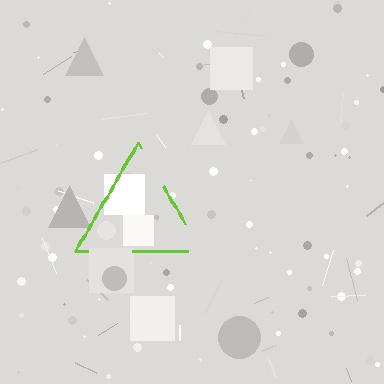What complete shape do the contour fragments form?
The contour fragments form a triangle.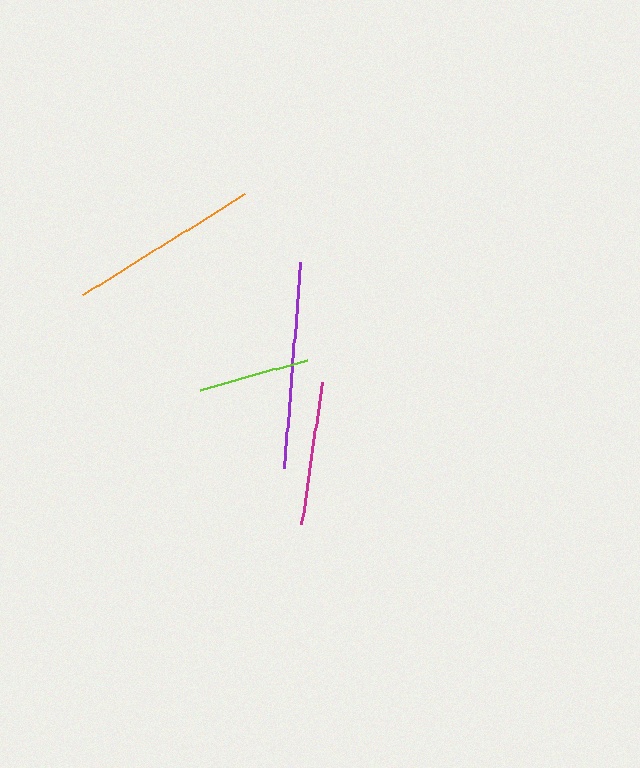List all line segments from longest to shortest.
From longest to shortest: purple, orange, magenta, lime.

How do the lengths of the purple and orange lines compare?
The purple and orange lines are approximately the same length.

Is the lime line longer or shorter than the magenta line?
The magenta line is longer than the lime line.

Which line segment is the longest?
The purple line is the longest at approximately 207 pixels.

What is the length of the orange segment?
The orange segment is approximately 191 pixels long.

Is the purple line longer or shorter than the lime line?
The purple line is longer than the lime line.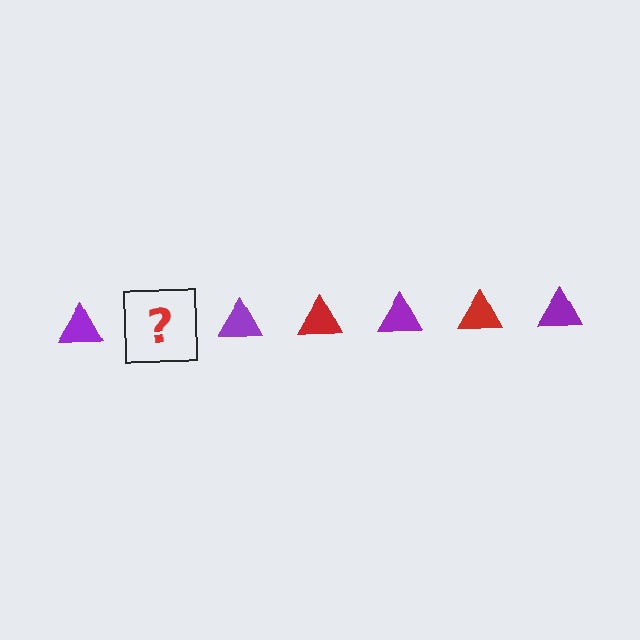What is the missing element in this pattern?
The missing element is a red triangle.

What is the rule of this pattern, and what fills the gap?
The rule is that the pattern cycles through purple, red triangles. The gap should be filled with a red triangle.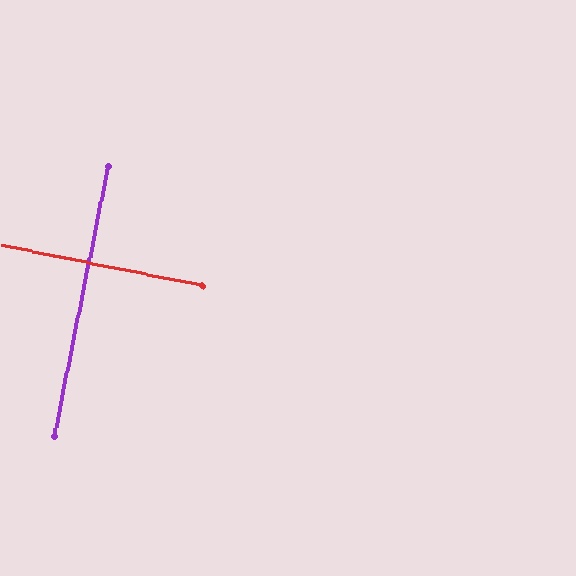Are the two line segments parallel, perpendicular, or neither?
Perpendicular — they meet at approximately 90°.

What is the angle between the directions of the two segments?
Approximately 90 degrees.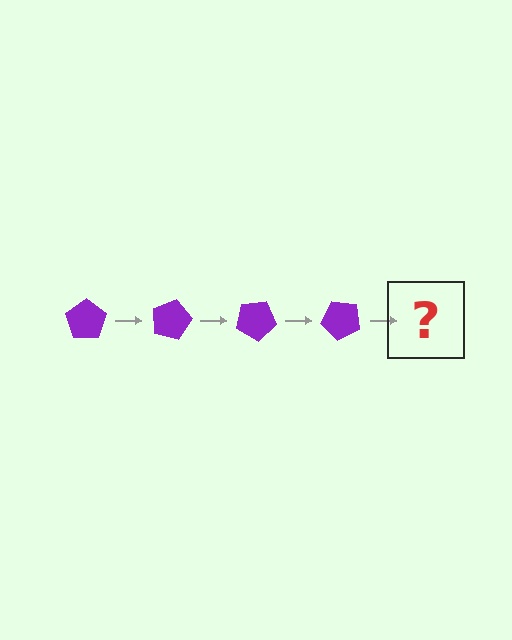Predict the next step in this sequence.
The next step is a purple pentagon rotated 60 degrees.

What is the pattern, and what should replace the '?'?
The pattern is that the pentagon rotates 15 degrees each step. The '?' should be a purple pentagon rotated 60 degrees.